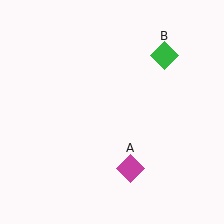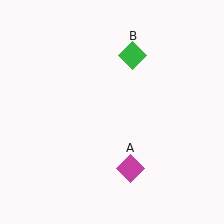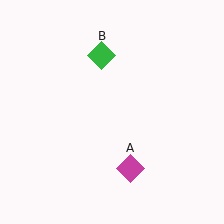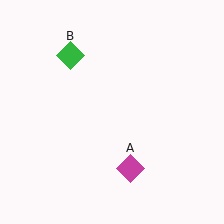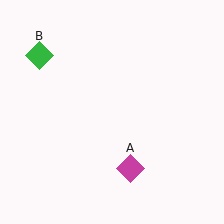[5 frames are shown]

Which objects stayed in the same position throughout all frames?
Magenta diamond (object A) remained stationary.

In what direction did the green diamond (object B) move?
The green diamond (object B) moved left.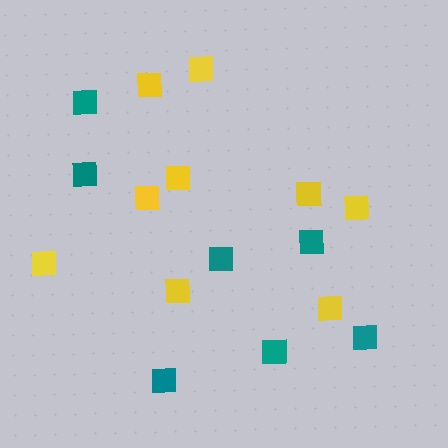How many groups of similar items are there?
There are 2 groups: one group of teal squares (7) and one group of yellow squares (9).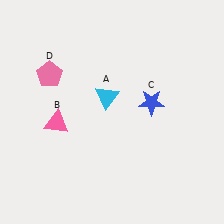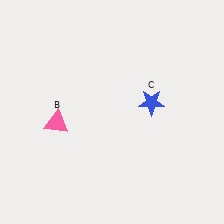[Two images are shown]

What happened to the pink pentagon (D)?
The pink pentagon (D) was removed in Image 2. It was in the top-left area of Image 1.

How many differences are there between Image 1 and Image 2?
There are 2 differences between the two images.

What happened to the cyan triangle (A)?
The cyan triangle (A) was removed in Image 2. It was in the top-left area of Image 1.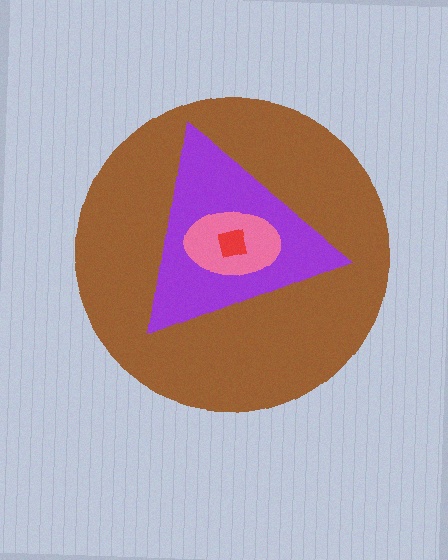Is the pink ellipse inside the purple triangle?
Yes.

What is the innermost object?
The red square.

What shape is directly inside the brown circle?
The purple triangle.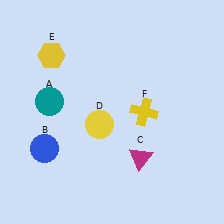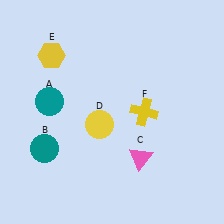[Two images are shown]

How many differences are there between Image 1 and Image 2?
There are 2 differences between the two images.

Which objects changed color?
B changed from blue to teal. C changed from magenta to pink.